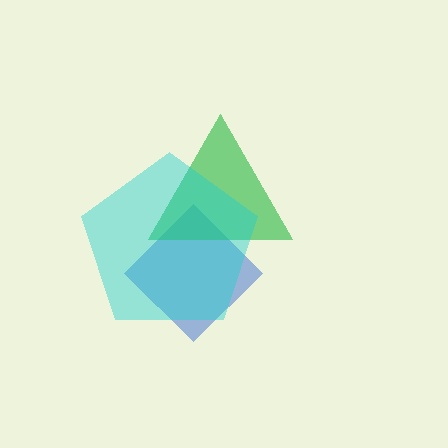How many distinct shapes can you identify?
There are 3 distinct shapes: a blue diamond, a green triangle, a cyan pentagon.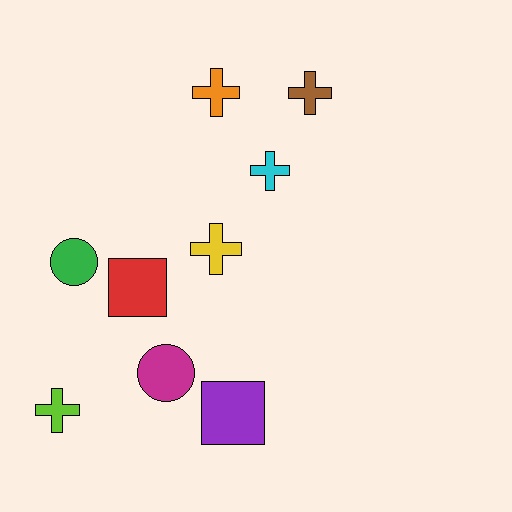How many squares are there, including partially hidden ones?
There are 2 squares.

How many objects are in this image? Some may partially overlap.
There are 9 objects.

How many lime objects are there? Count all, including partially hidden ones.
There is 1 lime object.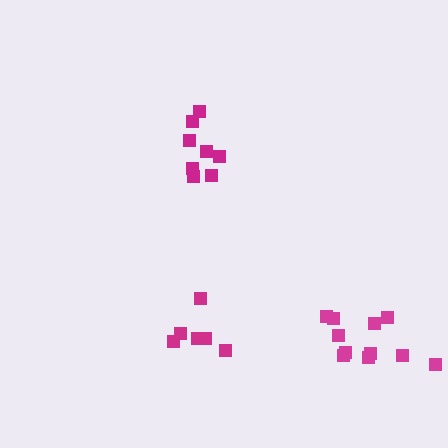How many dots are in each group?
Group 1: 6 dots, Group 2: 8 dots, Group 3: 11 dots (25 total).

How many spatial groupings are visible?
There are 3 spatial groupings.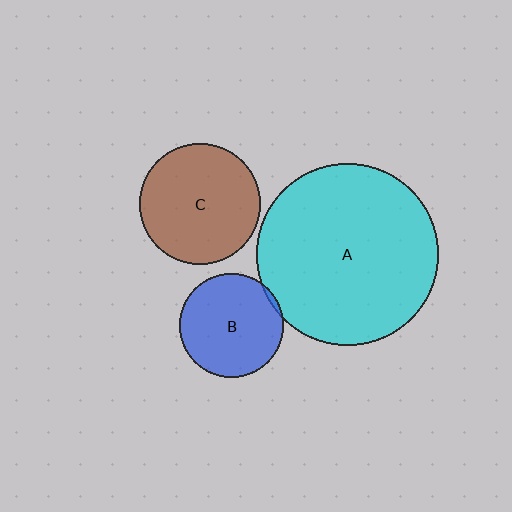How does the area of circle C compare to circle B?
Approximately 1.4 times.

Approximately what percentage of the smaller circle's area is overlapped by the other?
Approximately 5%.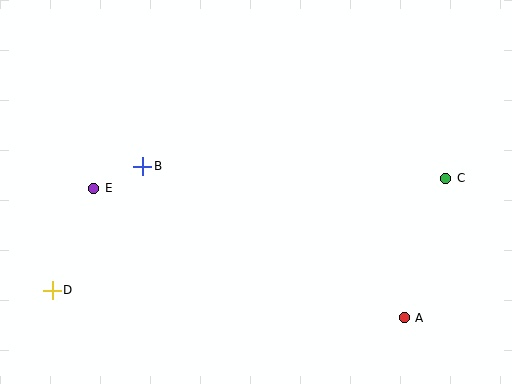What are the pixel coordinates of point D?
Point D is at (52, 290).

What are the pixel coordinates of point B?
Point B is at (143, 166).